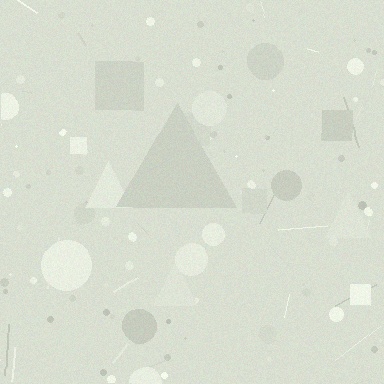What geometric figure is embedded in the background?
A triangle is embedded in the background.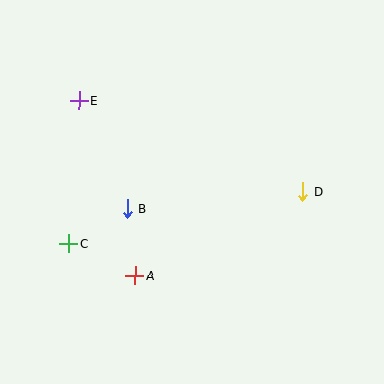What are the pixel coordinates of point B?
Point B is at (127, 209).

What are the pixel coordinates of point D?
Point D is at (303, 192).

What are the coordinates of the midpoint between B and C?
The midpoint between B and C is at (98, 226).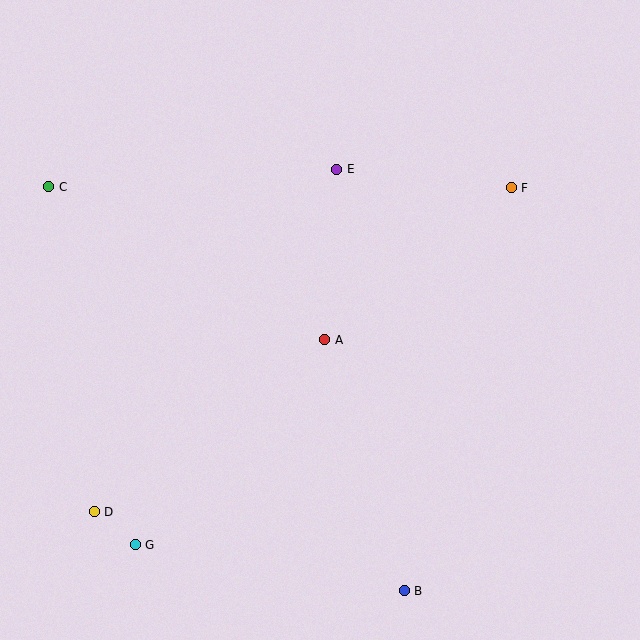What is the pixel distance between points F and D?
The distance between F and D is 528 pixels.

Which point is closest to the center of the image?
Point A at (325, 340) is closest to the center.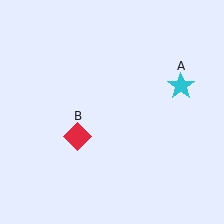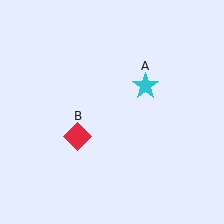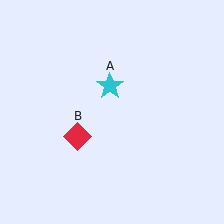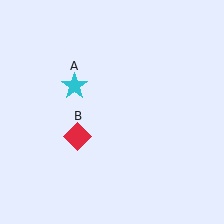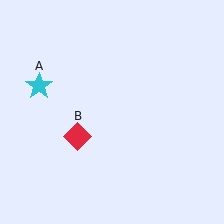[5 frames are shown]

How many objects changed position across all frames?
1 object changed position: cyan star (object A).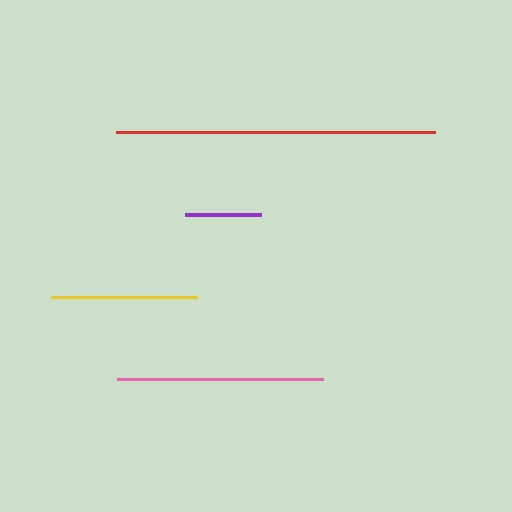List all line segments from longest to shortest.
From longest to shortest: red, pink, yellow, purple.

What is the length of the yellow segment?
The yellow segment is approximately 145 pixels long.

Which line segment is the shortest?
The purple line is the shortest at approximately 76 pixels.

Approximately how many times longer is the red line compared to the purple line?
The red line is approximately 4.2 times the length of the purple line.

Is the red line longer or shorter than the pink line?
The red line is longer than the pink line.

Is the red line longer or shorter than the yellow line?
The red line is longer than the yellow line.